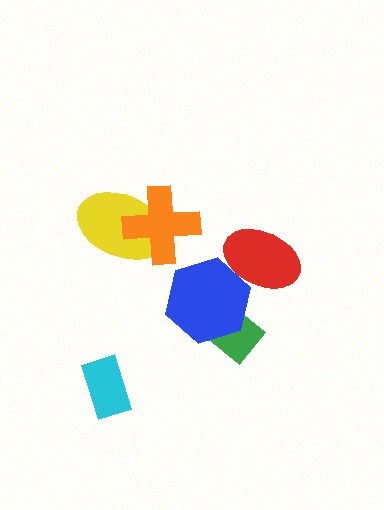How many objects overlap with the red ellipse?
1 object overlaps with the red ellipse.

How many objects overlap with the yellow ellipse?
1 object overlaps with the yellow ellipse.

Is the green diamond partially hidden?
Yes, it is partially covered by another shape.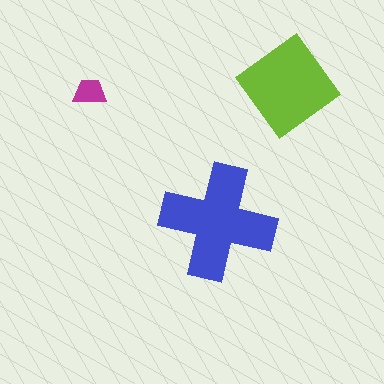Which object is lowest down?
The blue cross is bottommost.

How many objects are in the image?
There are 3 objects in the image.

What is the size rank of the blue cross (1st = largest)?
1st.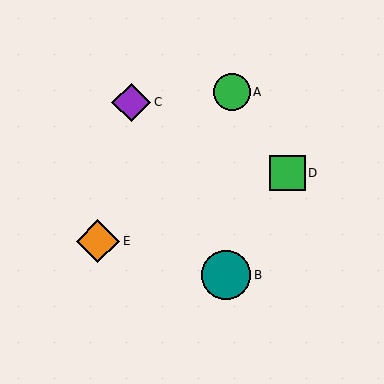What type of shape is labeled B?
Shape B is a teal circle.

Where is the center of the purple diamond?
The center of the purple diamond is at (131, 102).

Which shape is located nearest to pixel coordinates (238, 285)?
The teal circle (labeled B) at (226, 275) is nearest to that location.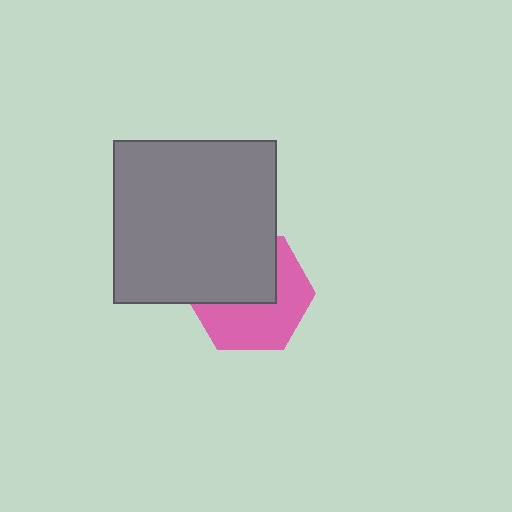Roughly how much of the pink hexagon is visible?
About half of it is visible (roughly 53%).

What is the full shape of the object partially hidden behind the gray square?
The partially hidden object is a pink hexagon.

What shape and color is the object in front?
The object in front is a gray square.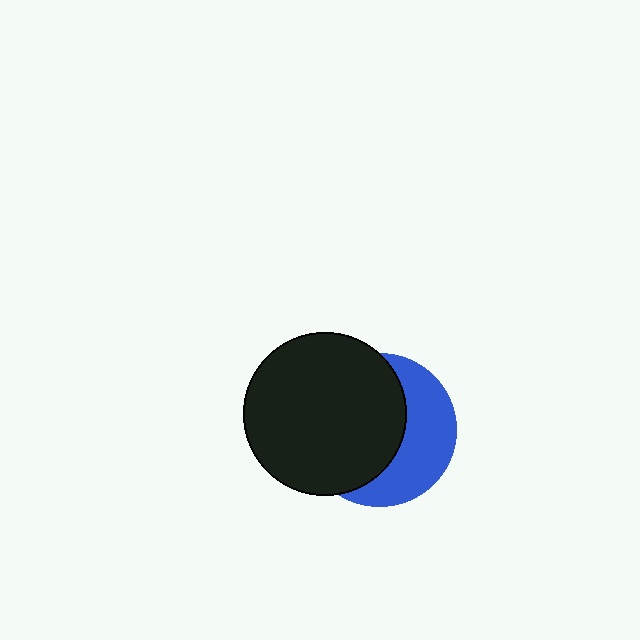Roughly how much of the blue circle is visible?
A small part of it is visible (roughly 41%).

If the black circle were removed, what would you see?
You would see the complete blue circle.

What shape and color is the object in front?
The object in front is a black circle.